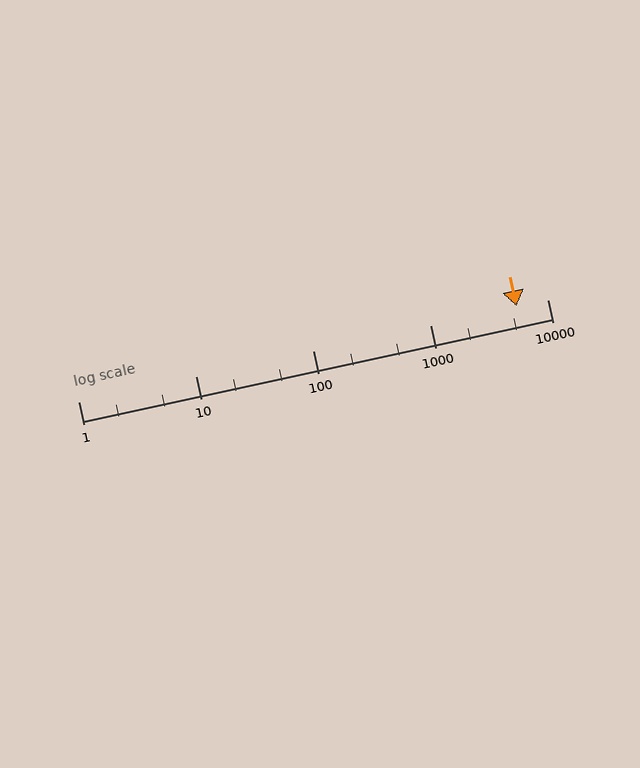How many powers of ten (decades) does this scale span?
The scale spans 4 decades, from 1 to 10000.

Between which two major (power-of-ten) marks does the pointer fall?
The pointer is between 1000 and 10000.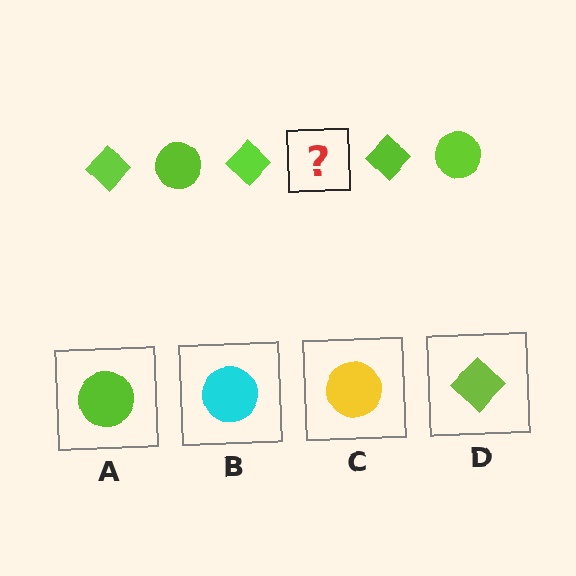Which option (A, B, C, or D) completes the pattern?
A.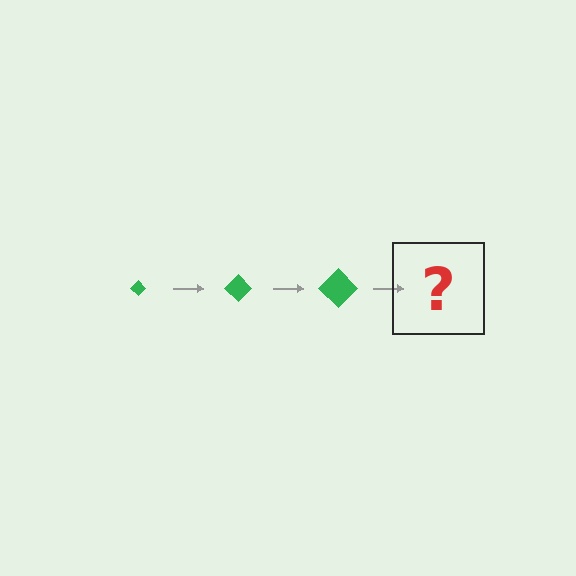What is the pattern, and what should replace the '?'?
The pattern is that the diamond gets progressively larger each step. The '?' should be a green diamond, larger than the previous one.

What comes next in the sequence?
The next element should be a green diamond, larger than the previous one.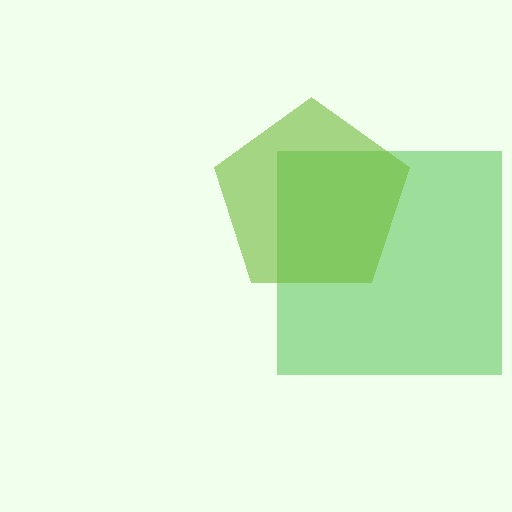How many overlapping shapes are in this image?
There are 2 overlapping shapes in the image.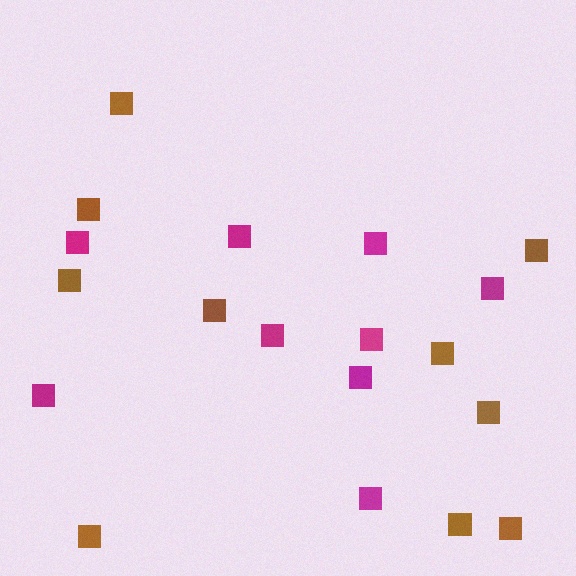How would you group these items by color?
There are 2 groups: one group of brown squares (10) and one group of magenta squares (9).